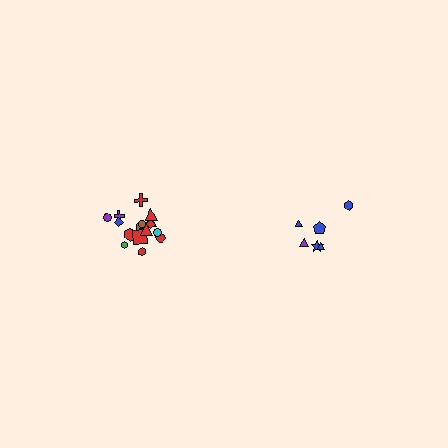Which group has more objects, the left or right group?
The left group.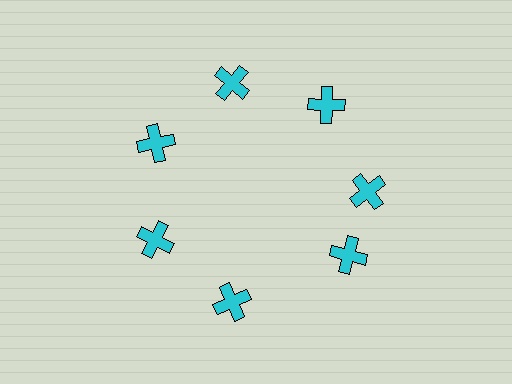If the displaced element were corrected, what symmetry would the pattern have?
It would have 7-fold rotational symmetry — the pattern would map onto itself every 51 degrees.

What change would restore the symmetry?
The symmetry would be restored by rotating it back into even spacing with its neighbors so that all 7 crosses sit at equal angles and equal distance from the center.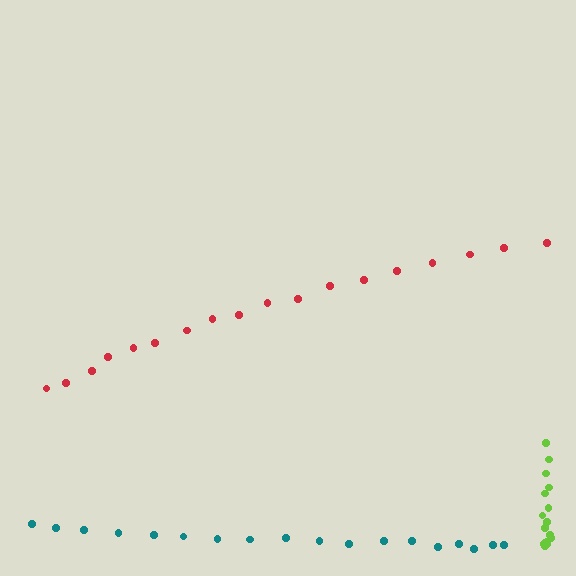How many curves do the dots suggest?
There are 3 distinct paths.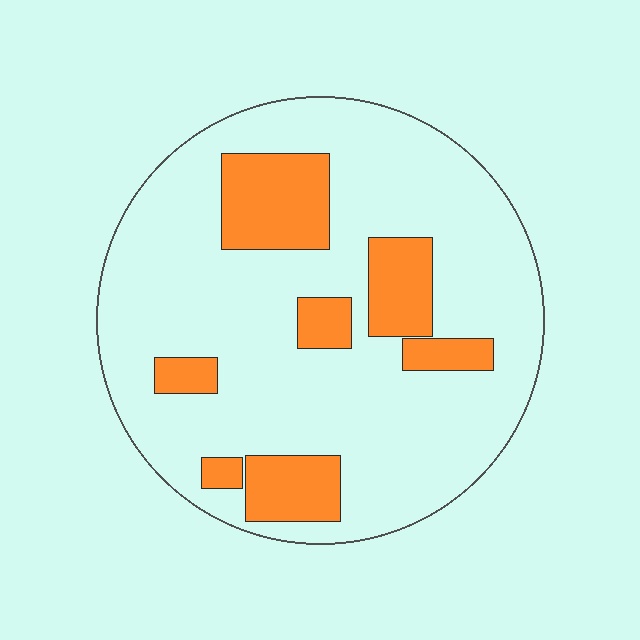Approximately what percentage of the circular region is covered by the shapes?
Approximately 20%.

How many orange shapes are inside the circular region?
7.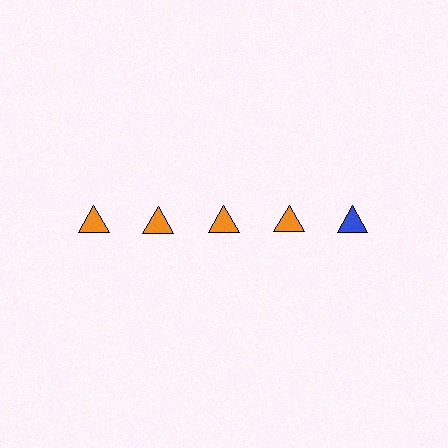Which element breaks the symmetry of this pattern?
The blue triangle in the top row, rightmost column breaks the symmetry. All other shapes are orange triangles.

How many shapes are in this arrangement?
There are 5 shapes arranged in a grid pattern.